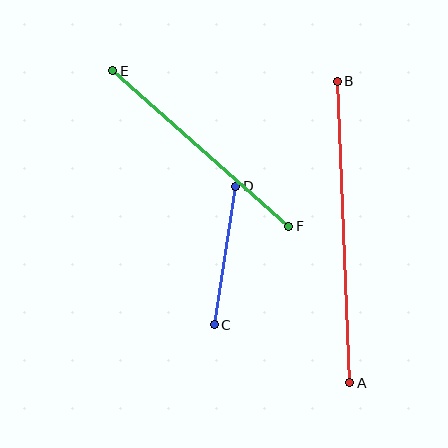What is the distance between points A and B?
The distance is approximately 302 pixels.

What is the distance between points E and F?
The distance is approximately 235 pixels.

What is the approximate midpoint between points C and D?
The midpoint is at approximately (225, 256) pixels.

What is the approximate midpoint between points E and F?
The midpoint is at approximately (201, 149) pixels.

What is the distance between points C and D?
The distance is approximately 140 pixels.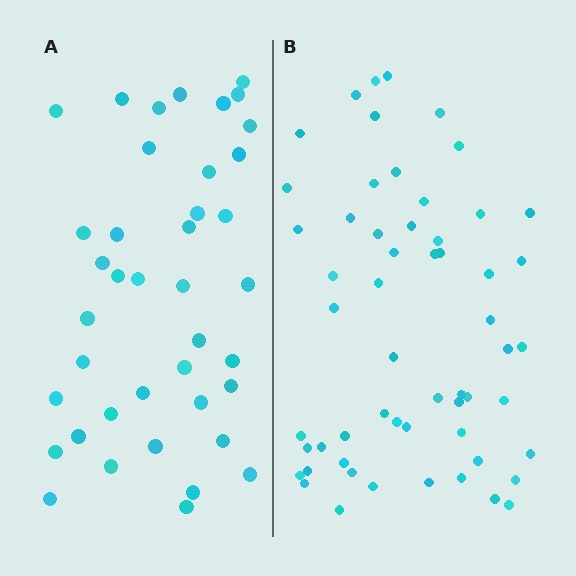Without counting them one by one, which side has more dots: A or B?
Region B (the right region) has more dots.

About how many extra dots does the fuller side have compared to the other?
Region B has approximately 15 more dots than region A.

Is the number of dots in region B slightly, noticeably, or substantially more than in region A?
Region B has noticeably more, but not dramatically so. The ratio is roughly 1.4 to 1.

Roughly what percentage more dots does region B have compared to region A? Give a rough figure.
About 40% more.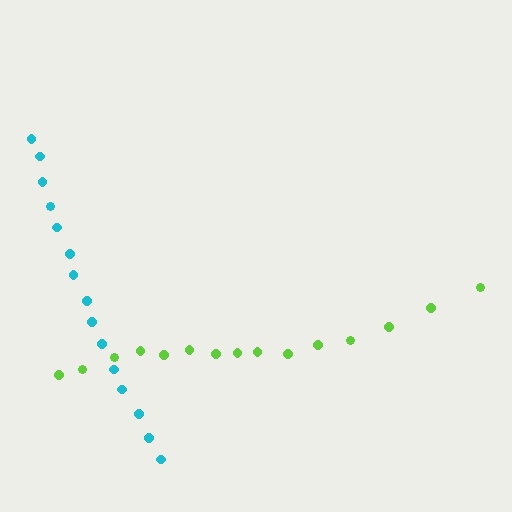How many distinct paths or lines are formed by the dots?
There are 2 distinct paths.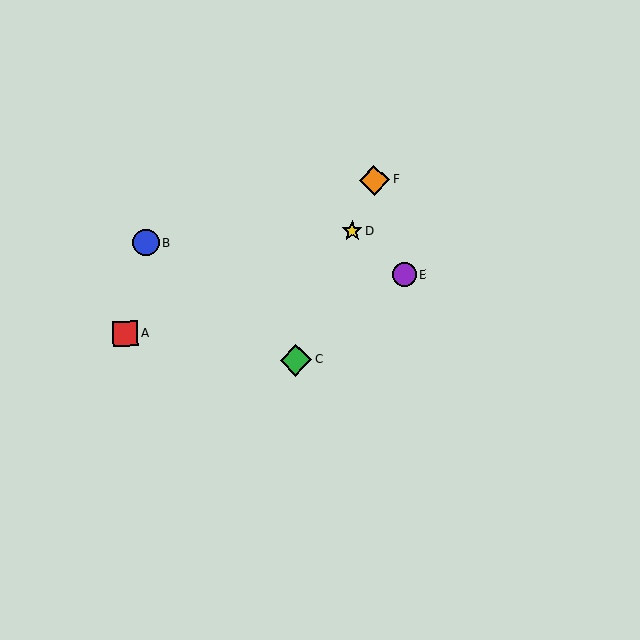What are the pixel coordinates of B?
Object B is at (146, 243).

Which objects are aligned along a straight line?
Objects C, D, F are aligned along a straight line.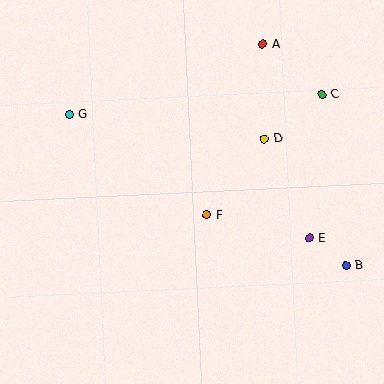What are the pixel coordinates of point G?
Point G is at (70, 115).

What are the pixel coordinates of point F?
Point F is at (207, 215).